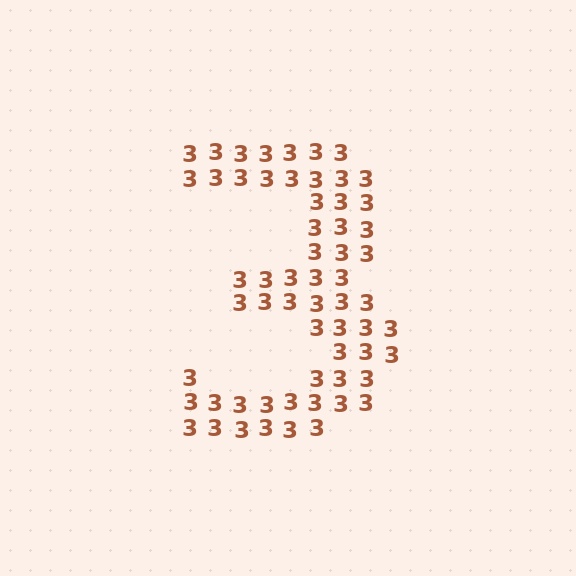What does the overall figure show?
The overall figure shows the digit 3.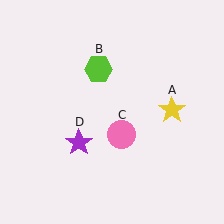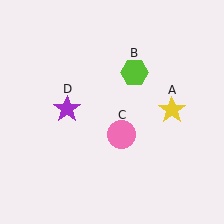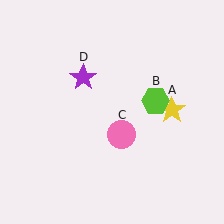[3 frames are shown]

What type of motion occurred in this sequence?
The lime hexagon (object B), purple star (object D) rotated clockwise around the center of the scene.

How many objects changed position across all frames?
2 objects changed position: lime hexagon (object B), purple star (object D).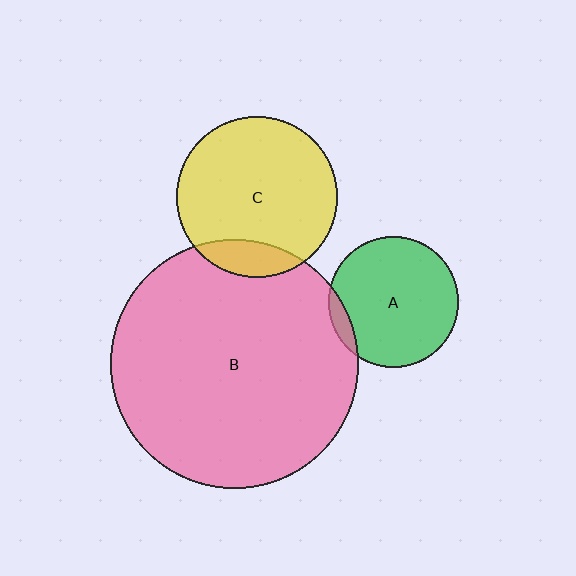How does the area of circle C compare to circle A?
Approximately 1.5 times.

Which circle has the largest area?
Circle B (pink).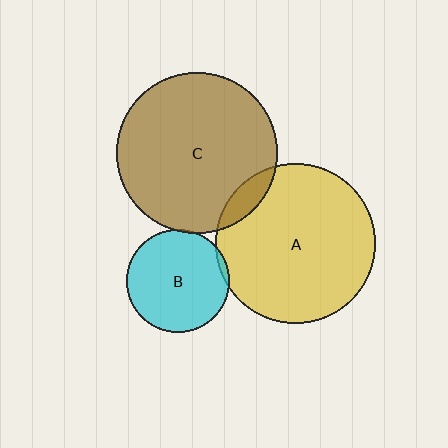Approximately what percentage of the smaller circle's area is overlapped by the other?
Approximately 10%.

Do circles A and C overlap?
Yes.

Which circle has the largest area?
Circle C (brown).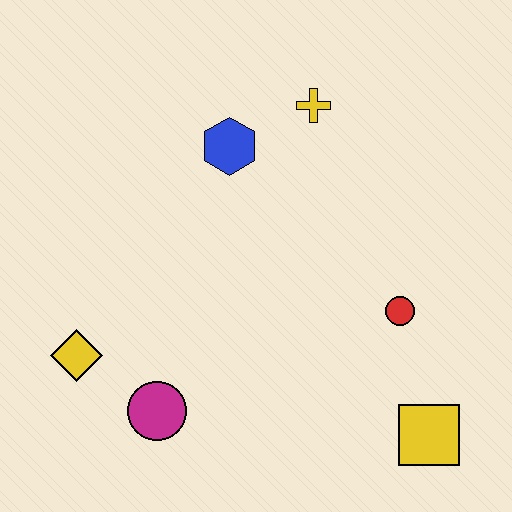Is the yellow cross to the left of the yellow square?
Yes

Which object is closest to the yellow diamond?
The magenta circle is closest to the yellow diamond.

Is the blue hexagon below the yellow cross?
Yes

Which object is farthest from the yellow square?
The yellow diamond is farthest from the yellow square.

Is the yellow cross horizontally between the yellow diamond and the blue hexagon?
No